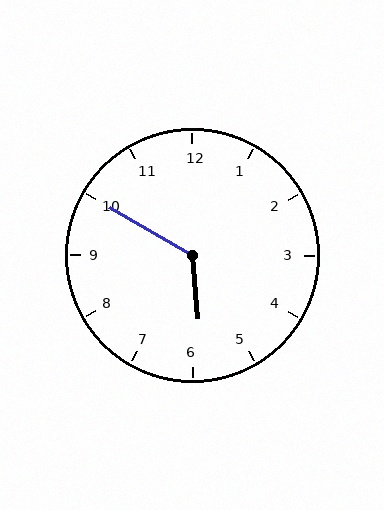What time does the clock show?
5:50.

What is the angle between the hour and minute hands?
Approximately 125 degrees.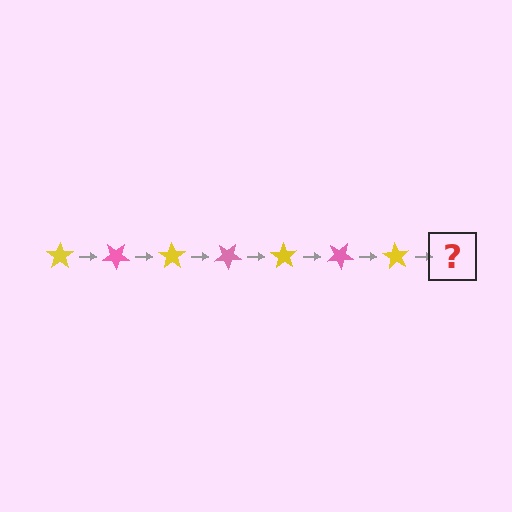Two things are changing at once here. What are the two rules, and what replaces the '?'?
The two rules are that it rotates 35 degrees each step and the color cycles through yellow and pink. The '?' should be a pink star, rotated 245 degrees from the start.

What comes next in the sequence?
The next element should be a pink star, rotated 245 degrees from the start.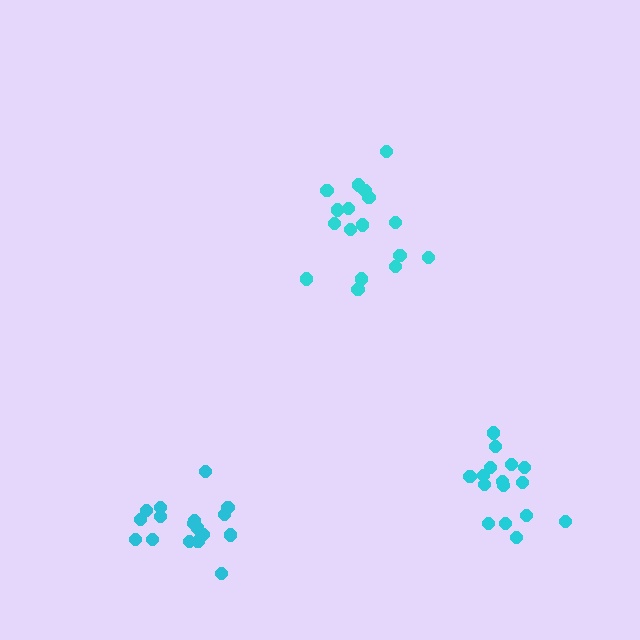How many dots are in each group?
Group 1: 17 dots, Group 2: 17 dots, Group 3: 16 dots (50 total).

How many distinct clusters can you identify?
There are 3 distinct clusters.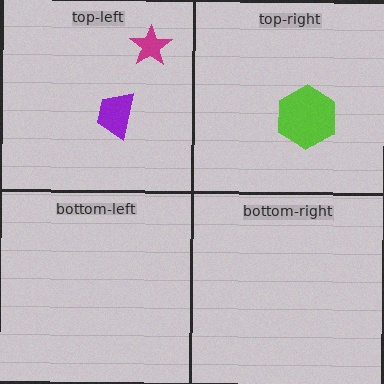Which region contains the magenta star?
The top-left region.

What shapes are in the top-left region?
The magenta star, the purple trapezoid.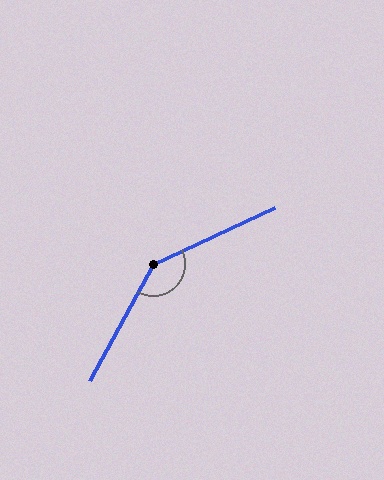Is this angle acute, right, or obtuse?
It is obtuse.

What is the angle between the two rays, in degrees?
Approximately 144 degrees.